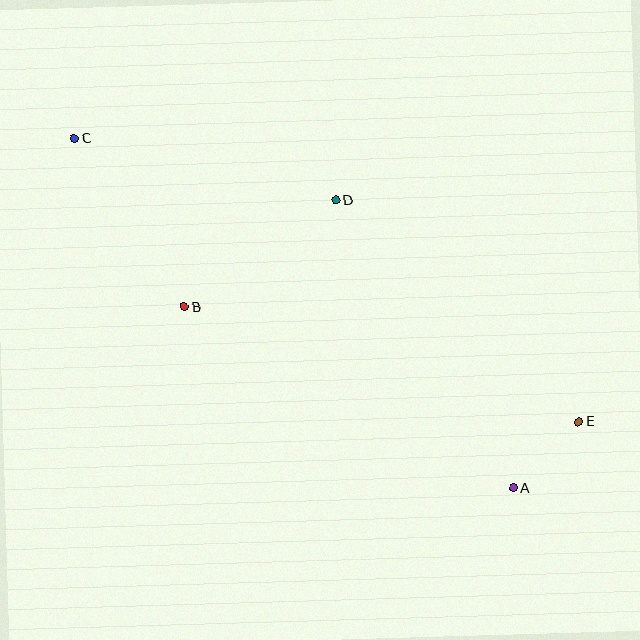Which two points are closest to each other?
Points A and E are closest to each other.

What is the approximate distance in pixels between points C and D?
The distance between C and D is approximately 269 pixels.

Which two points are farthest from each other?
Points C and E are farthest from each other.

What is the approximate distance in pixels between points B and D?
The distance between B and D is approximately 185 pixels.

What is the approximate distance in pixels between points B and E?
The distance between B and E is approximately 411 pixels.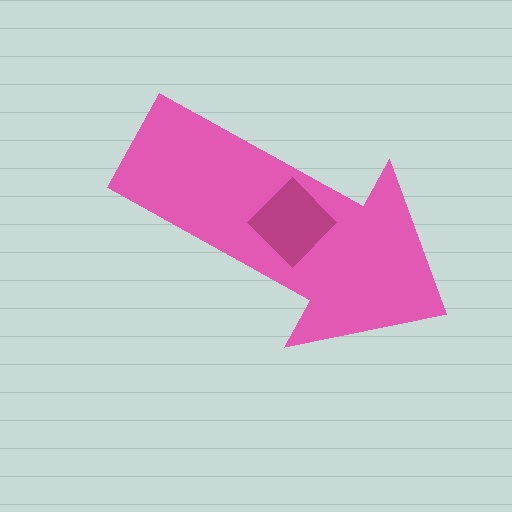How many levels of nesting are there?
2.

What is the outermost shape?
The pink arrow.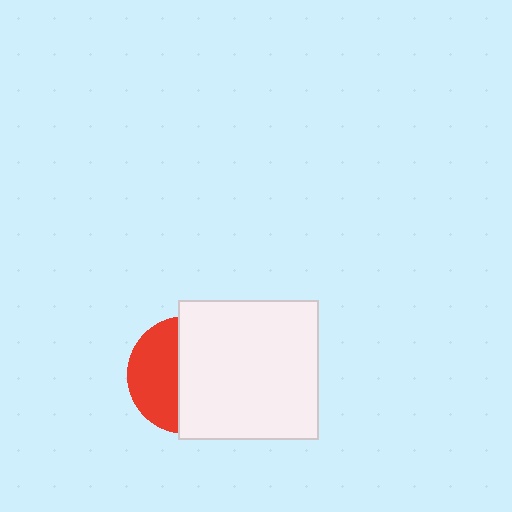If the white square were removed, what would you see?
You would see the complete red circle.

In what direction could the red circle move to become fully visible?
The red circle could move left. That would shift it out from behind the white square entirely.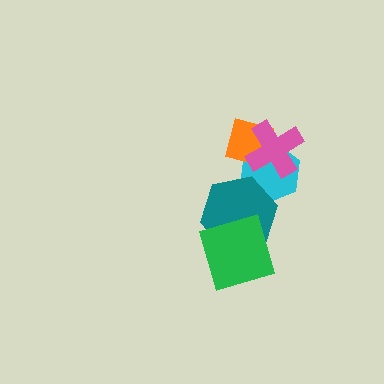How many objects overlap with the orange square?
2 objects overlap with the orange square.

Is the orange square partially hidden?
Yes, it is partially covered by another shape.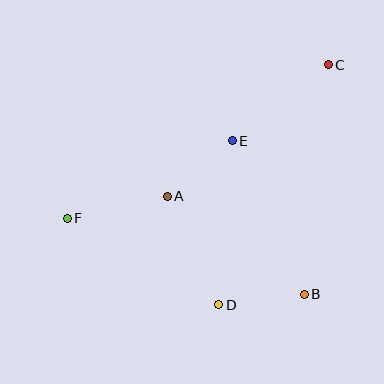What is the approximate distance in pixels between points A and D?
The distance between A and D is approximately 120 pixels.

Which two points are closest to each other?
Points A and E are closest to each other.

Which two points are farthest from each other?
Points C and F are farthest from each other.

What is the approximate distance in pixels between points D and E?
The distance between D and E is approximately 164 pixels.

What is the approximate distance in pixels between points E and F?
The distance between E and F is approximately 182 pixels.